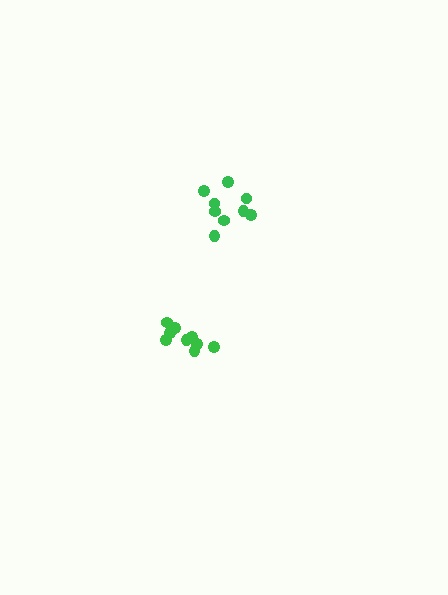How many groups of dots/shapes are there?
There are 2 groups.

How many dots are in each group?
Group 1: 9 dots, Group 2: 9 dots (18 total).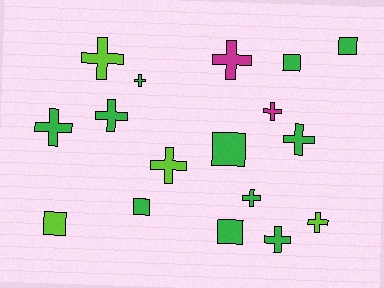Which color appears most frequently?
Green, with 11 objects.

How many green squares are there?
There are 5 green squares.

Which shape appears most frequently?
Cross, with 11 objects.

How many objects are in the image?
There are 17 objects.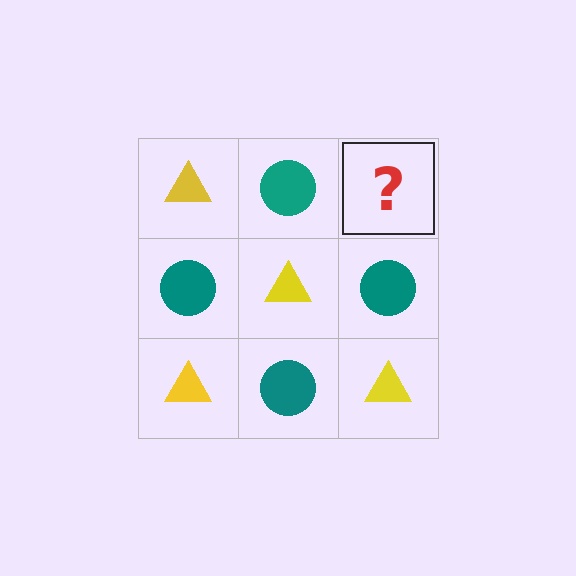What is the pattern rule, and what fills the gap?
The rule is that it alternates yellow triangle and teal circle in a checkerboard pattern. The gap should be filled with a yellow triangle.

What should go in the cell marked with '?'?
The missing cell should contain a yellow triangle.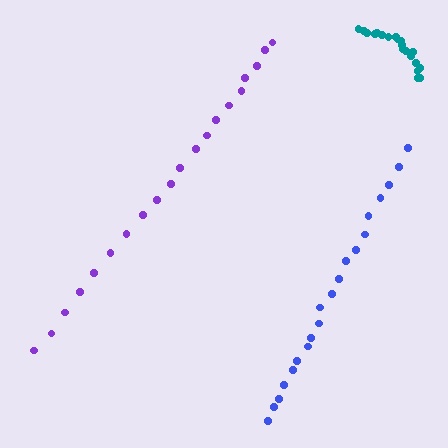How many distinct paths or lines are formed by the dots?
There are 3 distinct paths.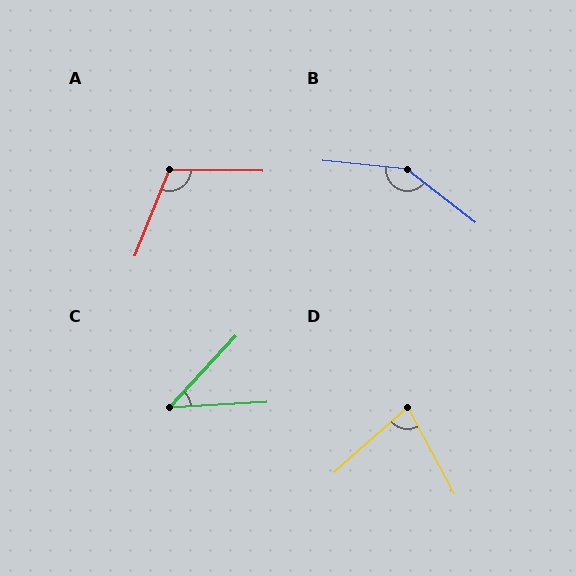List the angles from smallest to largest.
C (43°), D (77°), A (111°), B (148°).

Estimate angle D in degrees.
Approximately 77 degrees.